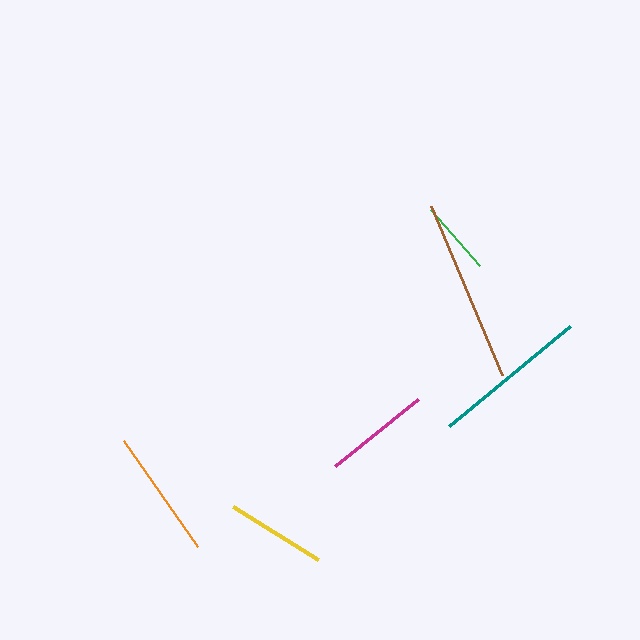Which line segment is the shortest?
The green line is the shortest at approximately 75 pixels.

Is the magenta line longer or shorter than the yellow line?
The magenta line is longer than the yellow line.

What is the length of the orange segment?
The orange segment is approximately 129 pixels long.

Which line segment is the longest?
The brown line is the longest at approximately 183 pixels.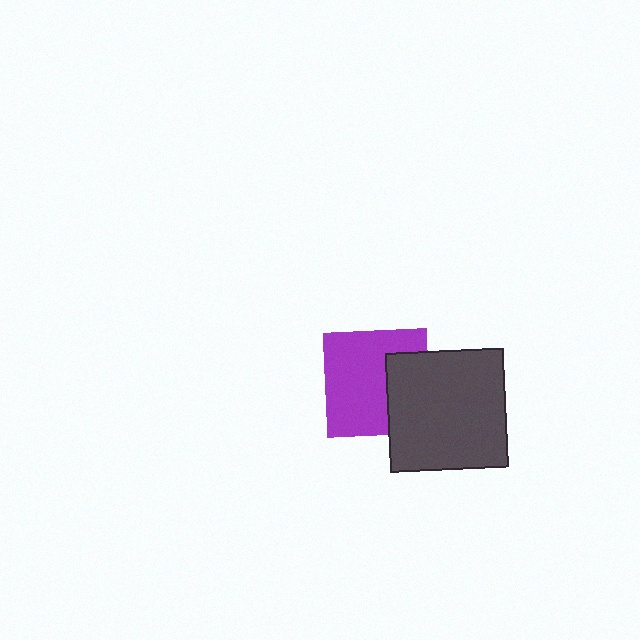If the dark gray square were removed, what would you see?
You would see the complete purple square.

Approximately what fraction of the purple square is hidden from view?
Roughly 32% of the purple square is hidden behind the dark gray square.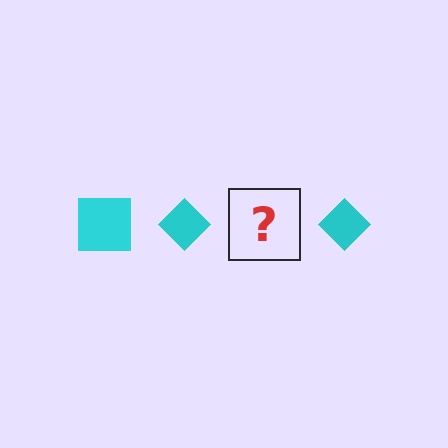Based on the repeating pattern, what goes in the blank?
The blank should be a cyan square.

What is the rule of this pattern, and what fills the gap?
The rule is that the pattern cycles through square, diamond shapes in cyan. The gap should be filled with a cyan square.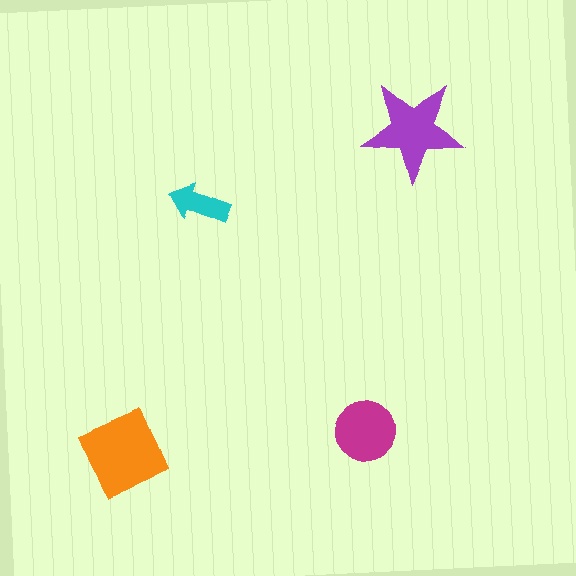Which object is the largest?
The orange diamond.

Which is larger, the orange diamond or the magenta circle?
The orange diamond.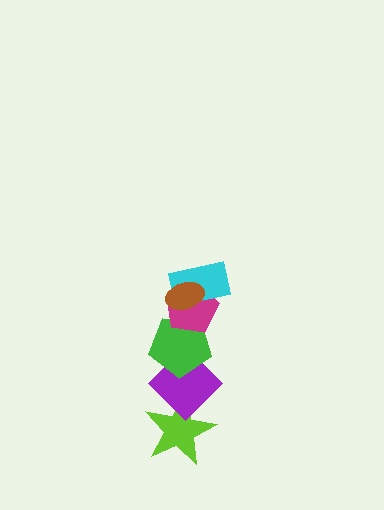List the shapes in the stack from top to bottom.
From top to bottom: the brown ellipse, the cyan rectangle, the magenta pentagon, the green pentagon, the purple diamond, the lime star.